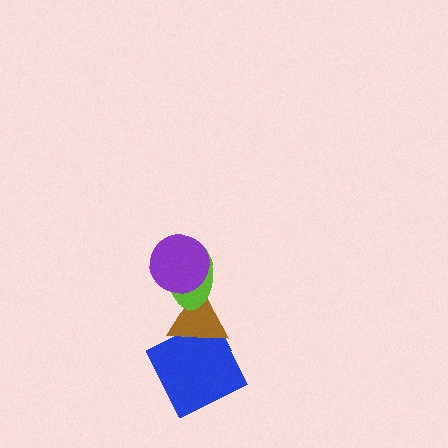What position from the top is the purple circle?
The purple circle is 1st from the top.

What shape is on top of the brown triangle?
The lime ellipse is on top of the brown triangle.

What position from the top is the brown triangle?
The brown triangle is 3rd from the top.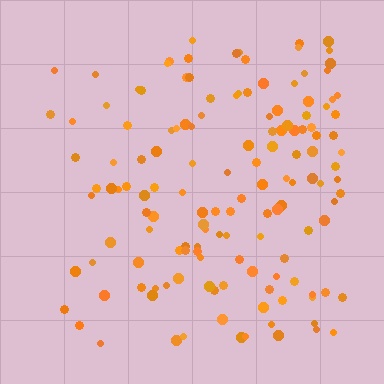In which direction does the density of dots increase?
From left to right, with the right side densest.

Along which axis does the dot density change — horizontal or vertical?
Horizontal.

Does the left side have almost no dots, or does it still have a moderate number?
Still a moderate number, just noticeably fewer than the right.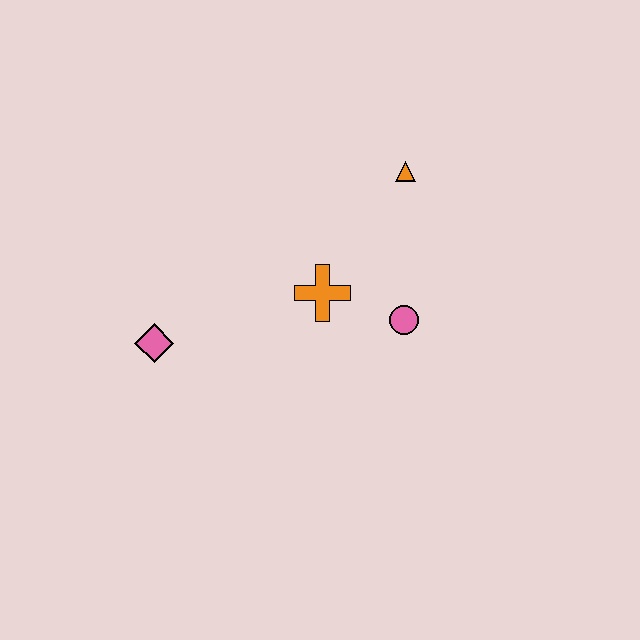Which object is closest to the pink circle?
The orange cross is closest to the pink circle.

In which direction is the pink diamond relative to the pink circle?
The pink diamond is to the left of the pink circle.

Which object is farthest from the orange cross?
The pink diamond is farthest from the orange cross.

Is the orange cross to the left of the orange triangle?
Yes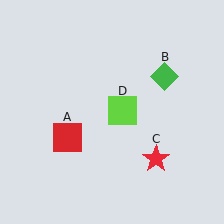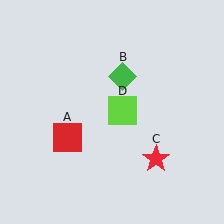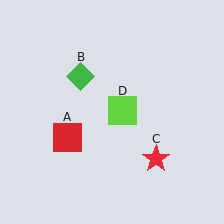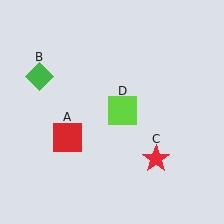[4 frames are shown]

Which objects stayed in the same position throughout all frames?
Red square (object A) and red star (object C) and lime square (object D) remained stationary.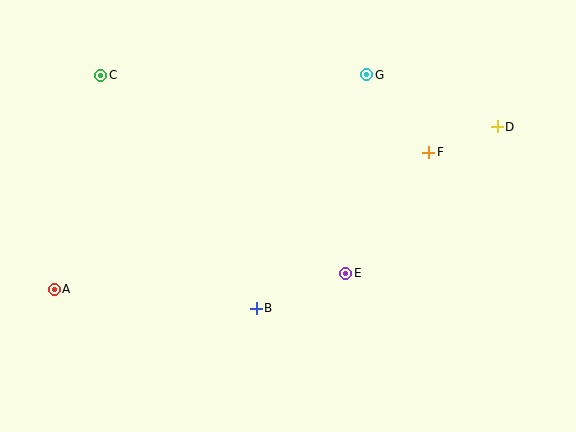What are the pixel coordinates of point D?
Point D is at (497, 127).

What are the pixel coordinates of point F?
Point F is at (429, 152).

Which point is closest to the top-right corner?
Point D is closest to the top-right corner.